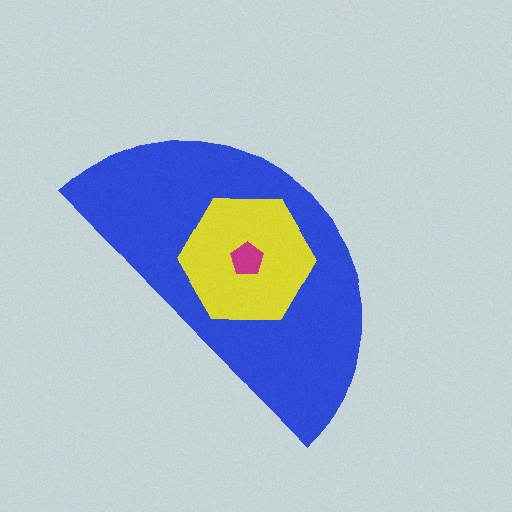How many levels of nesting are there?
3.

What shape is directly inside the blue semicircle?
The yellow hexagon.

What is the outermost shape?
The blue semicircle.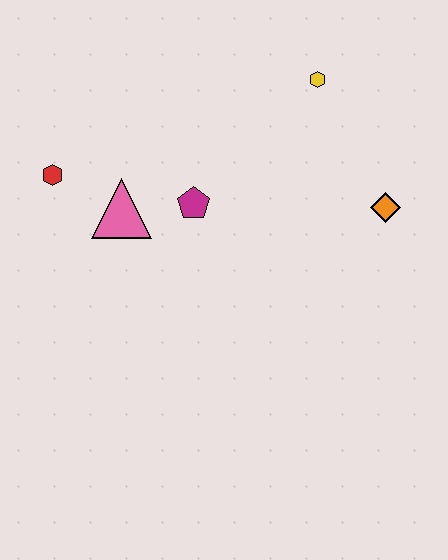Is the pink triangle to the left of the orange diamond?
Yes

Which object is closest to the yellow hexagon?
The orange diamond is closest to the yellow hexagon.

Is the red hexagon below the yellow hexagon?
Yes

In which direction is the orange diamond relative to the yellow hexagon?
The orange diamond is below the yellow hexagon.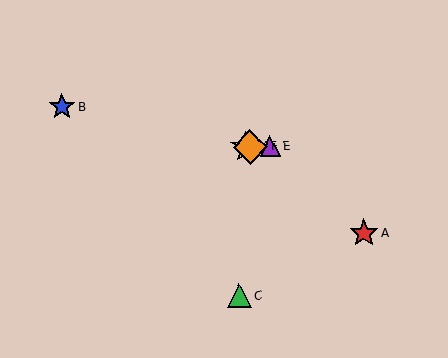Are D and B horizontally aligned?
No, D is at y≈147 and B is at y≈107.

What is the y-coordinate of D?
Object D is at y≈147.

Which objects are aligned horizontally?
Objects D, E, F are aligned horizontally.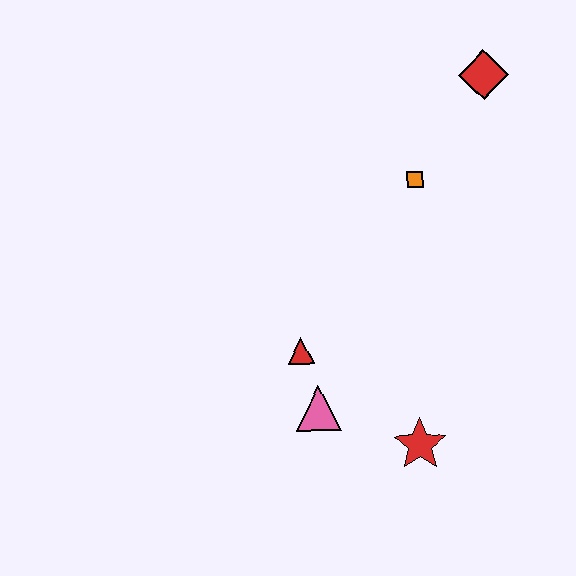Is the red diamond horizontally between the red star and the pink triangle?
No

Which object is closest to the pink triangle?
The red triangle is closest to the pink triangle.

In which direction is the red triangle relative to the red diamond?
The red triangle is below the red diamond.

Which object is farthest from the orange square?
The red star is farthest from the orange square.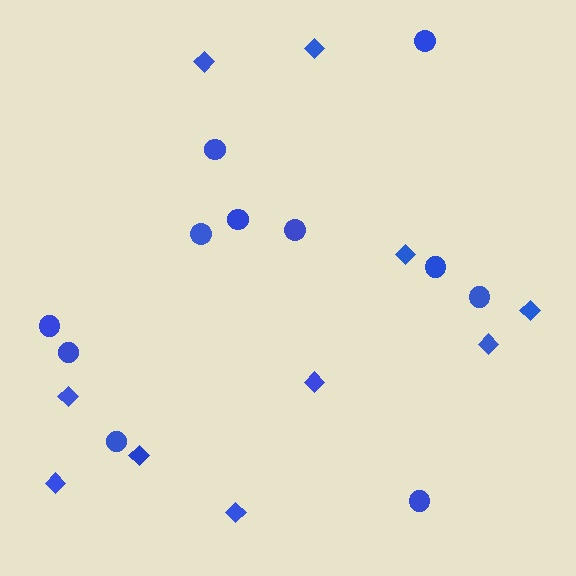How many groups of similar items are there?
There are 2 groups: one group of diamonds (10) and one group of circles (11).